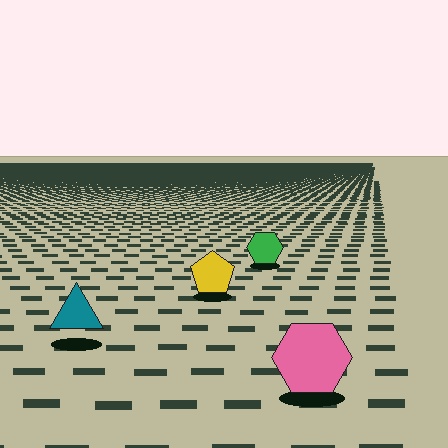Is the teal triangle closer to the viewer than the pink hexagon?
No. The pink hexagon is closer — you can tell from the texture gradient: the ground texture is coarser near it.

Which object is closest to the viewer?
The pink hexagon is closest. The texture marks near it are larger and more spread out.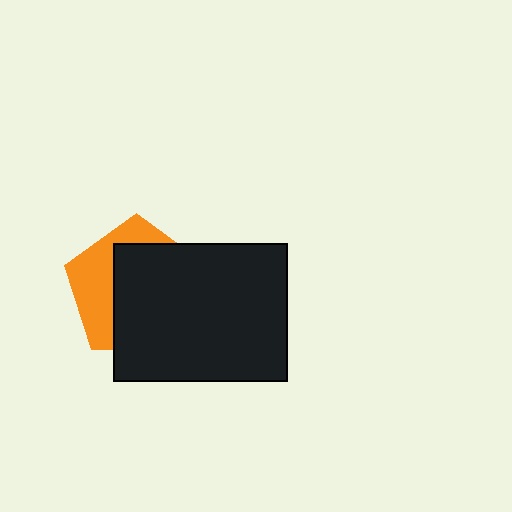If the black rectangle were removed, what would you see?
You would see the complete orange pentagon.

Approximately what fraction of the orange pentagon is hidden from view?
Roughly 63% of the orange pentagon is hidden behind the black rectangle.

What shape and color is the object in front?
The object in front is a black rectangle.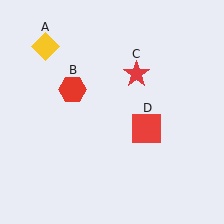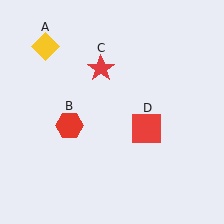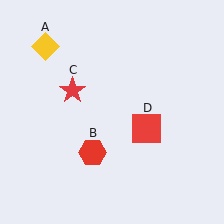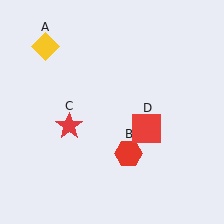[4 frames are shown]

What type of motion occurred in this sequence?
The red hexagon (object B), red star (object C) rotated counterclockwise around the center of the scene.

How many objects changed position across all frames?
2 objects changed position: red hexagon (object B), red star (object C).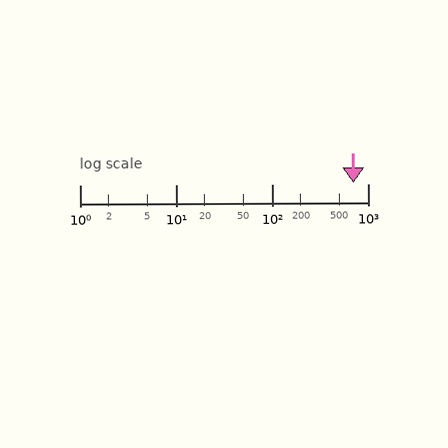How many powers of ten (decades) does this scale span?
The scale spans 3 decades, from 1 to 1000.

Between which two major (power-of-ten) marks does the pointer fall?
The pointer is between 100 and 1000.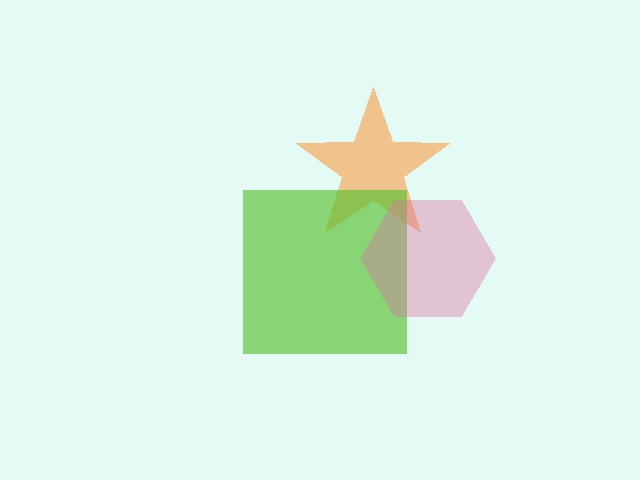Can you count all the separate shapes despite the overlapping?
Yes, there are 3 separate shapes.